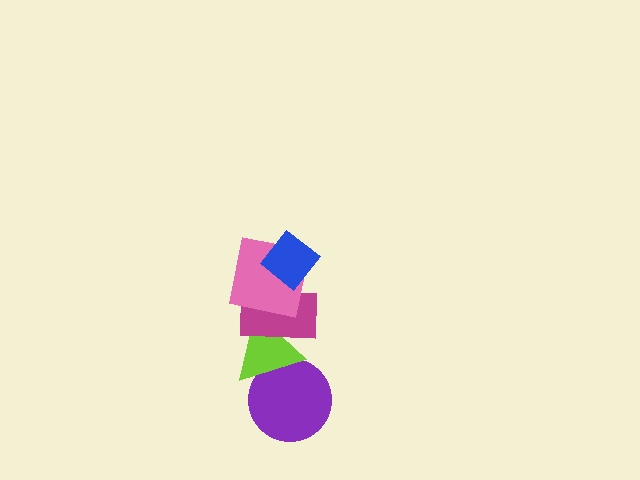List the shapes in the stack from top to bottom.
From top to bottom: the blue diamond, the pink square, the magenta rectangle, the lime triangle, the purple circle.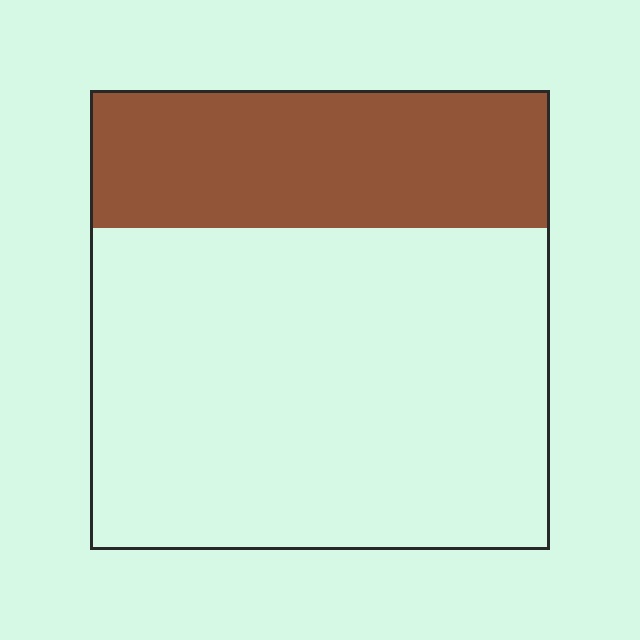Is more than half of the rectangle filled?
No.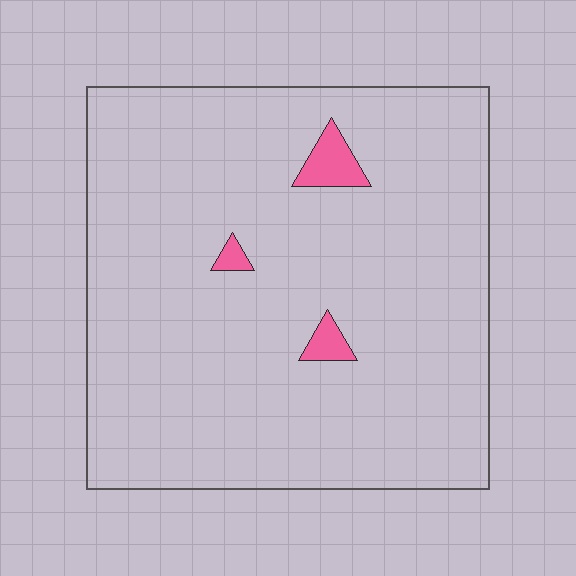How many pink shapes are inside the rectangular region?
3.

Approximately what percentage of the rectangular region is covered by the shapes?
Approximately 5%.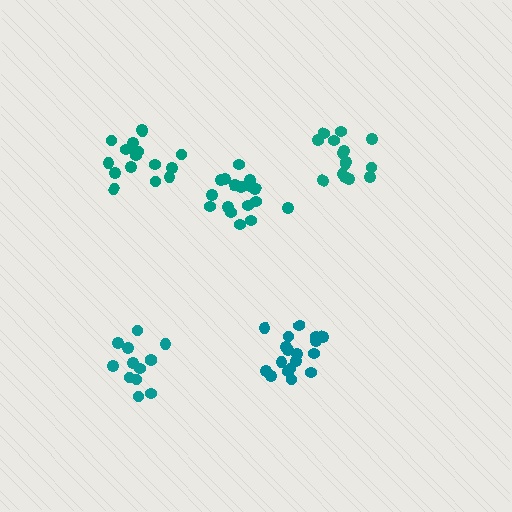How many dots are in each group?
Group 1: 17 dots, Group 2: 17 dots, Group 3: 18 dots, Group 4: 13 dots, Group 5: 15 dots (80 total).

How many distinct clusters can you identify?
There are 5 distinct clusters.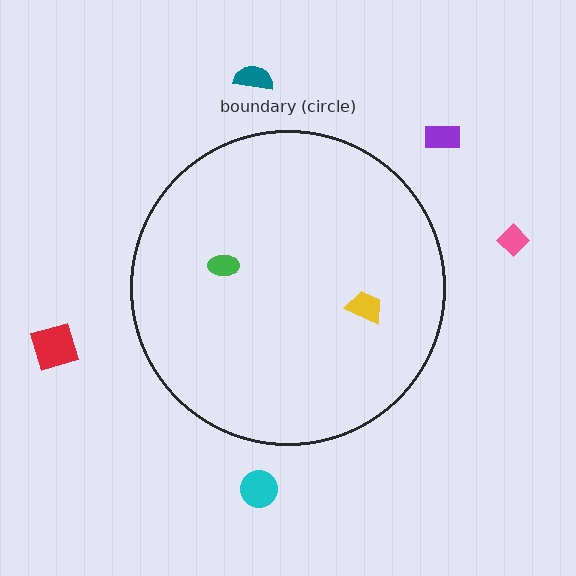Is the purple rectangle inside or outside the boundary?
Outside.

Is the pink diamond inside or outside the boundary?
Outside.